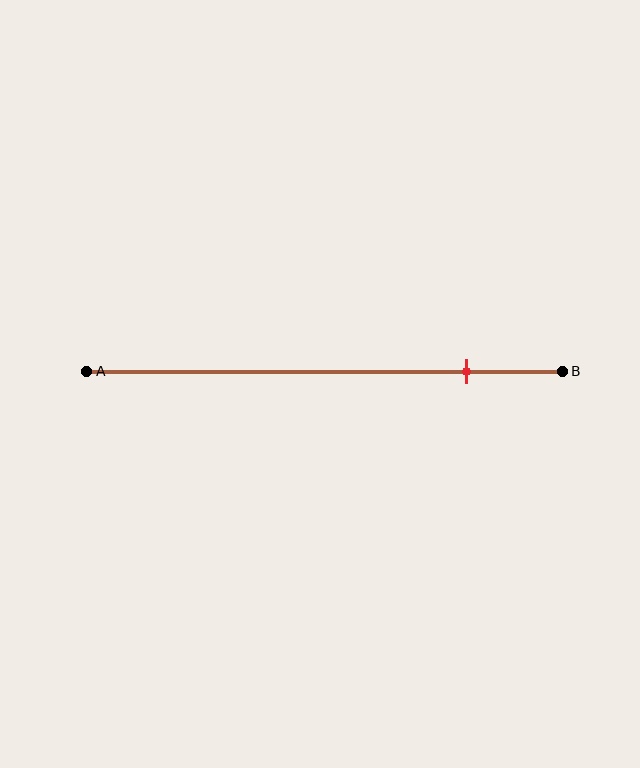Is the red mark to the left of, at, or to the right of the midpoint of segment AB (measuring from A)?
The red mark is to the right of the midpoint of segment AB.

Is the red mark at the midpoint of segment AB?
No, the mark is at about 80% from A, not at the 50% midpoint.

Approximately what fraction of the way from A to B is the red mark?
The red mark is approximately 80% of the way from A to B.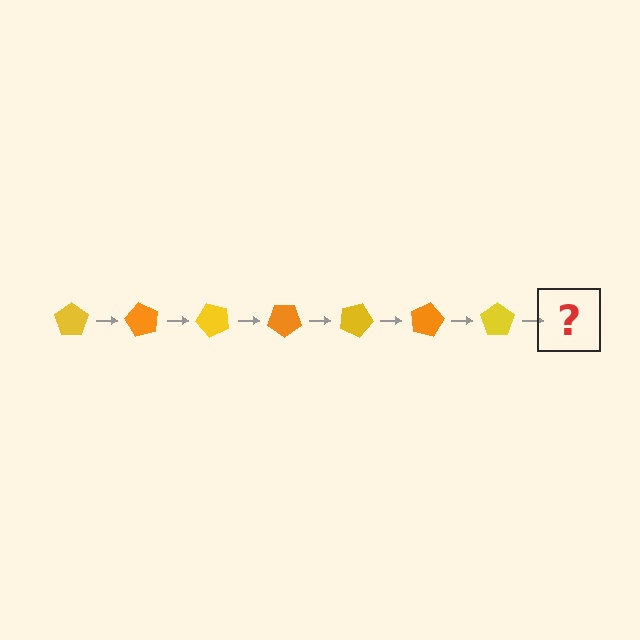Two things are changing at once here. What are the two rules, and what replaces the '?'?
The two rules are that it rotates 60 degrees each step and the color cycles through yellow and orange. The '?' should be an orange pentagon, rotated 420 degrees from the start.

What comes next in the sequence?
The next element should be an orange pentagon, rotated 420 degrees from the start.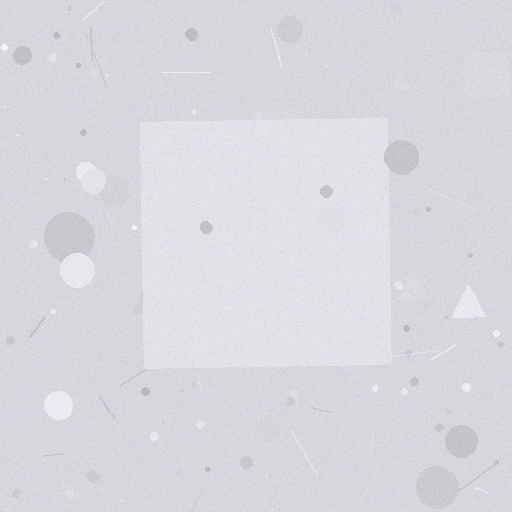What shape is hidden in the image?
A square is hidden in the image.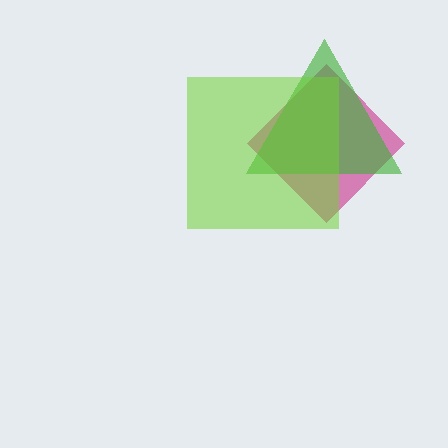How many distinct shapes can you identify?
There are 3 distinct shapes: a magenta diamond, a green triangle, a lime square.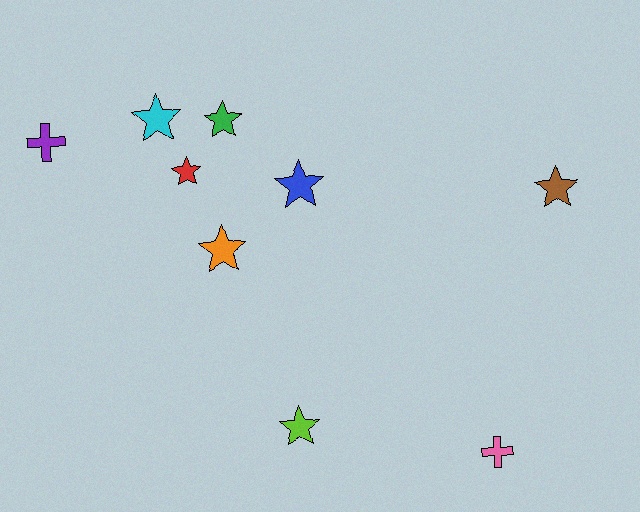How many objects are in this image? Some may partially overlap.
There are 9 objects.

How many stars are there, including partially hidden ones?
There are 7 stars.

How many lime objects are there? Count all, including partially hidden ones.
There is 1 lime object.